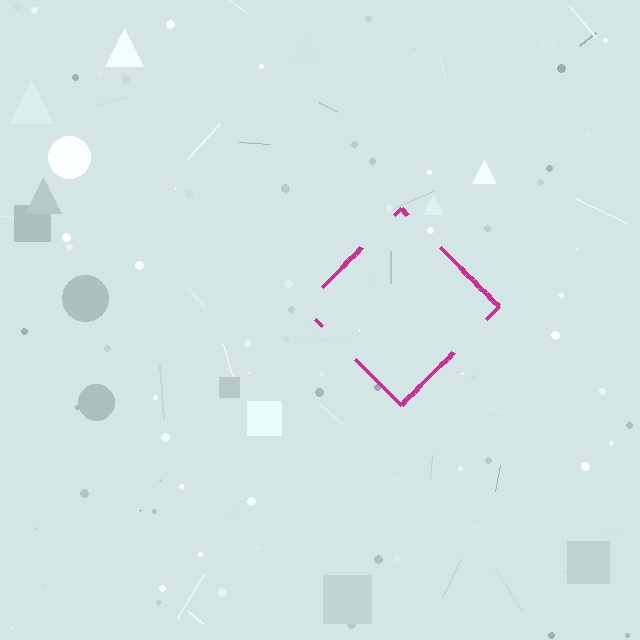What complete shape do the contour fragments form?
The contour fragments form a diamond.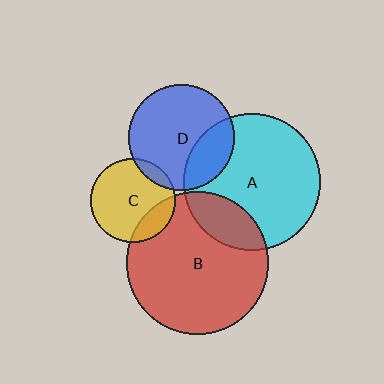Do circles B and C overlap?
Yes.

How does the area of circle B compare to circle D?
Approximately 1.8 times.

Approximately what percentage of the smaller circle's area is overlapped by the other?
Approximately 20%.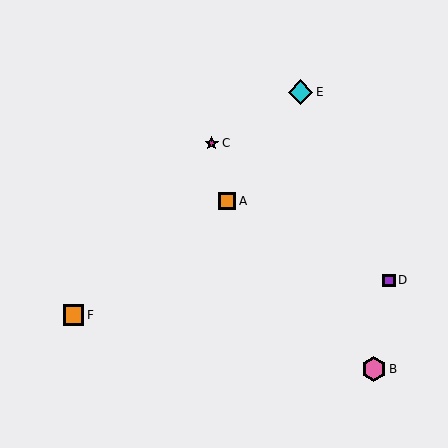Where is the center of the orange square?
The center of the orange square is at (227, 201).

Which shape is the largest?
The cyan diamond (labeled E) is the largest.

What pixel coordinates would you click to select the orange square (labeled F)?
Click at (73, 315) to select the orange square F.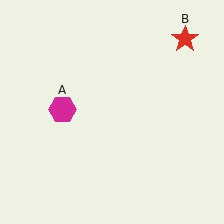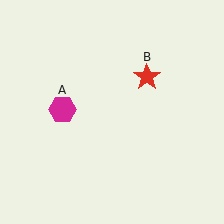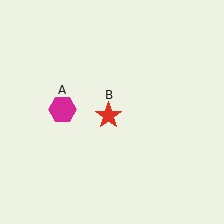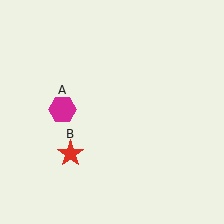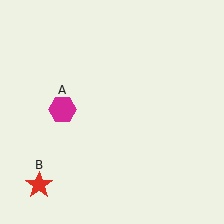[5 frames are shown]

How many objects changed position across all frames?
1 object changed position: red star (object B).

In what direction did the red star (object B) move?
The red star (object B) moved down and to the left.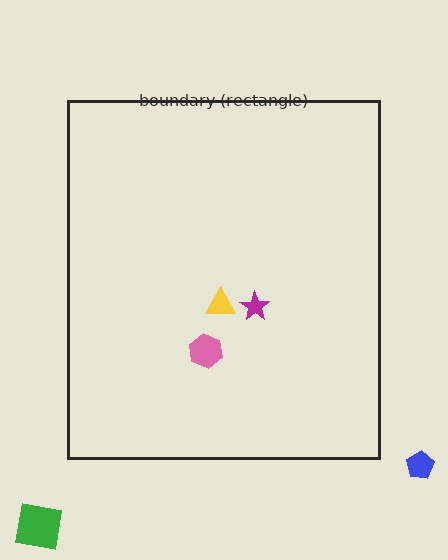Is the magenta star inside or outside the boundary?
Inside.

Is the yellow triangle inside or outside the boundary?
Inside.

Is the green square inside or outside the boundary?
Outside.